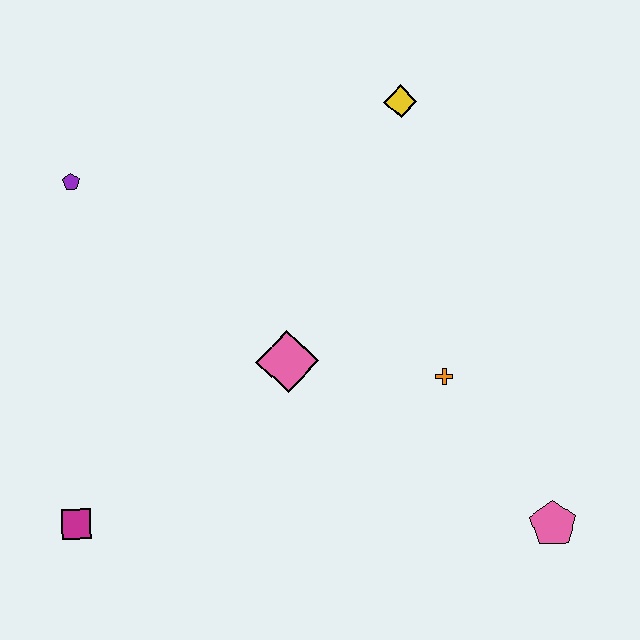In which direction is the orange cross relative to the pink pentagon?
The orange cross is above the pink pentagon.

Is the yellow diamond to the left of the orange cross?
Yes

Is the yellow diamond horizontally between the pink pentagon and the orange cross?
No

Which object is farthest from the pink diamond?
The pink pentagon is farthest from the pink diamond.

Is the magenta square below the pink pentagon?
No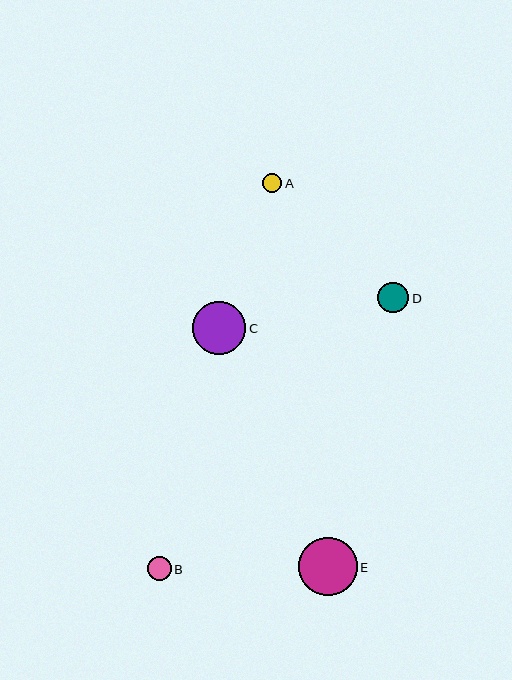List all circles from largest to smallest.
From largest to smallest: E, C, D, B, A.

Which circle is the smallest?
Circle A is the smallest with a size of approximately 19 pixels.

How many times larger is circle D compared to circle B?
Circle D is approximately 1.3 times the size of circle B.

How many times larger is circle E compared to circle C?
Circle E is approximately 1.1 times the size of circle C.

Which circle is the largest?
Circle E is the largest with a size of approximately 59 pixels.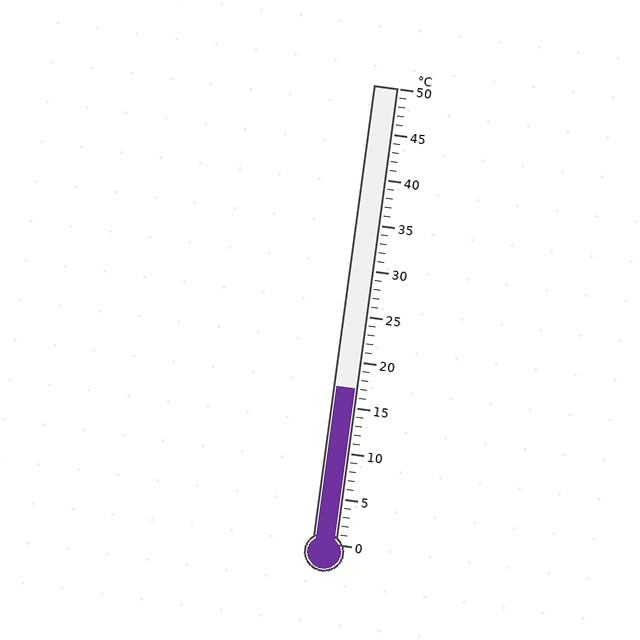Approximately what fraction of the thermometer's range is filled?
The thermometer is filled to approximately 35% of its range.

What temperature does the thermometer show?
The thermometer shows approximately 17°C.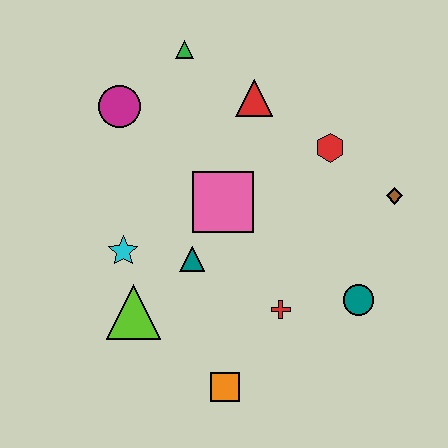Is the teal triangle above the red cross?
Yes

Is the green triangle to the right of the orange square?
No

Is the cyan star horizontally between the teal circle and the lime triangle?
No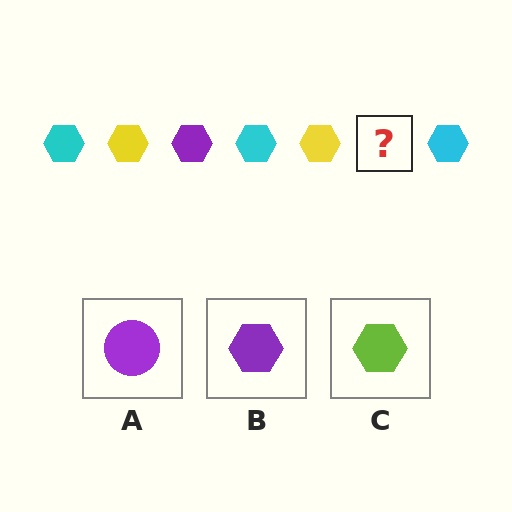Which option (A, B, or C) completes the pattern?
B.